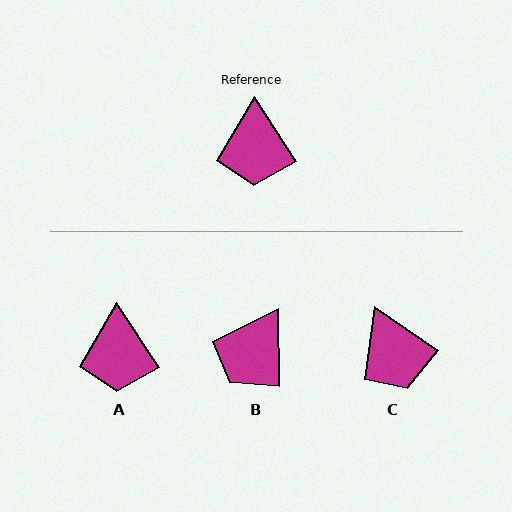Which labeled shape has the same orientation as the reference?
A.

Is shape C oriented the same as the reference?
No, it is off by about 22 degrees.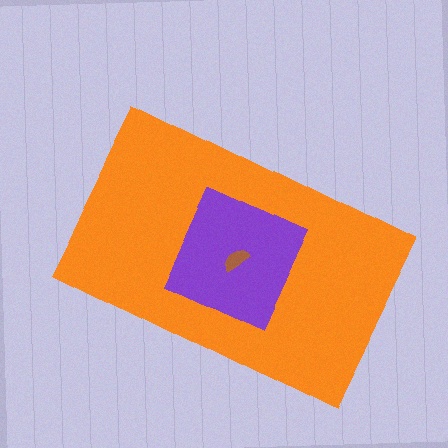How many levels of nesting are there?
3.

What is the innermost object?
The brown semicircle.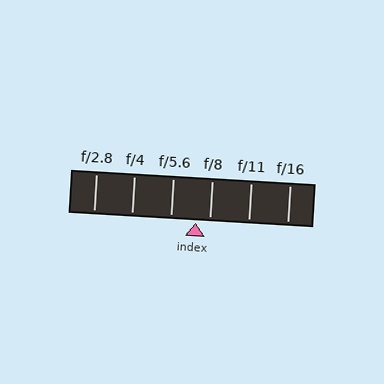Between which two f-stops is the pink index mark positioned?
The index mark is between f/5.6 and f/8.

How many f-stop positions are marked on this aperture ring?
There are 6 f-stop positions marked.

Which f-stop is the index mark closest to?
The index mark is closest to f/8.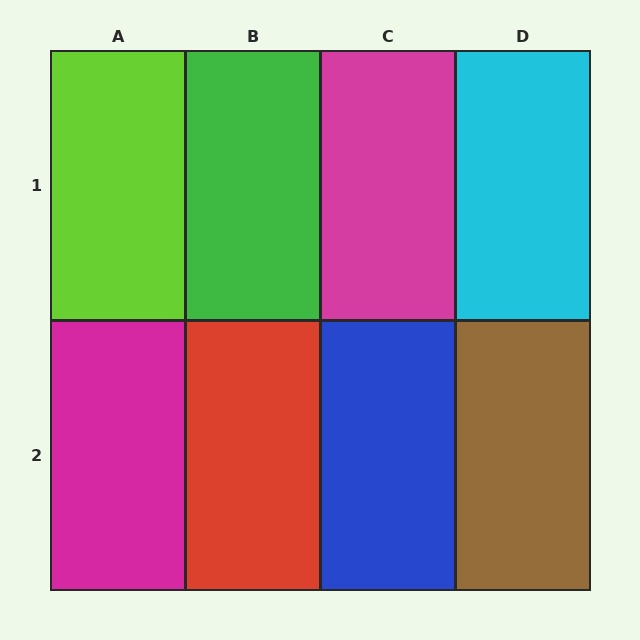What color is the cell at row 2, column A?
Magenta.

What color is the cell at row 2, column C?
Blue.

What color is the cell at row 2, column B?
Red.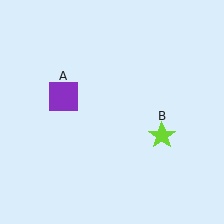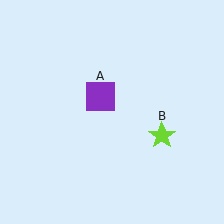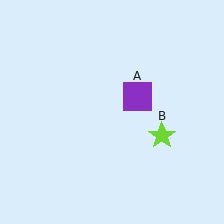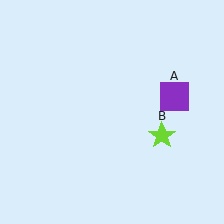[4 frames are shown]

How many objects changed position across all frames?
1 object changed position: purple square (object A).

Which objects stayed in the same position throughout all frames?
Lime star (object B) remained stationary.